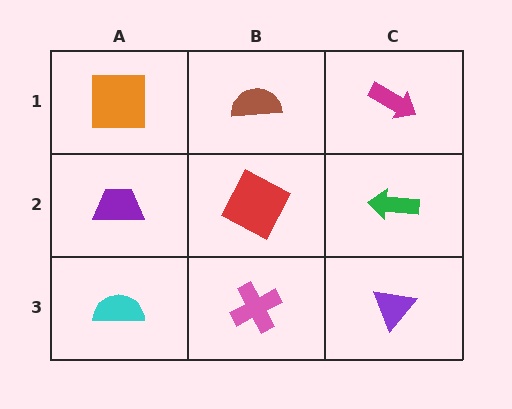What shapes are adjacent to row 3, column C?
A green arrow (row 2, column C), a pink cross (row 3, column B).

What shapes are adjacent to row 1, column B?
A red square (row 2, column B), an orange square (row 1, column A), a magenta arrow (row 1, column C).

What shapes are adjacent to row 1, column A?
A purple trapezoid (row 2, column A), a brown semicircle (row 1, column B).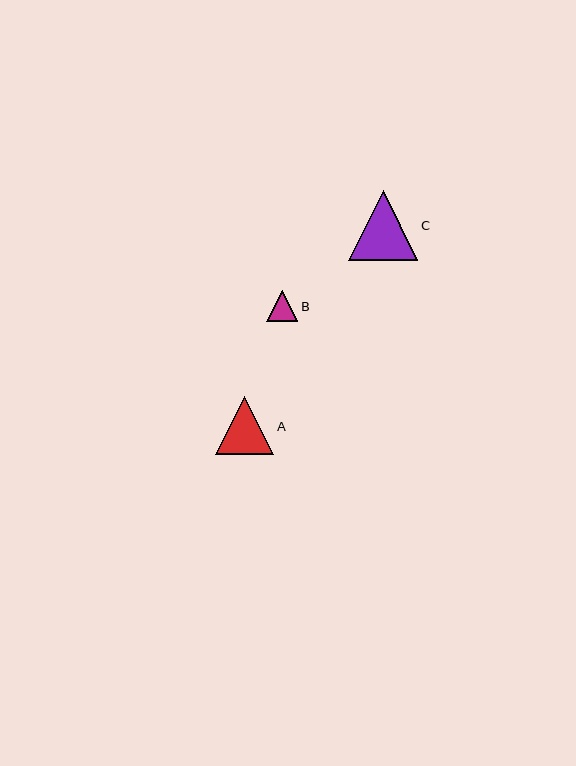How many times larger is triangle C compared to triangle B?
Triangle C is approximately 2.3 times the size of triangle B.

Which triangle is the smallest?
Triangle B is the smallest with a size of approximately 31 pixels.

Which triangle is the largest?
Triangle C is the largest with a size of approximately 69 pixels.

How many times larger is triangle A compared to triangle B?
Triangle A is approximately 1.9 times the size of triangle B.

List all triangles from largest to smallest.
From largest to smallest: C, A, B.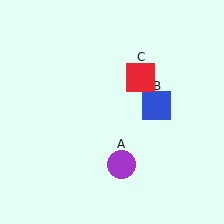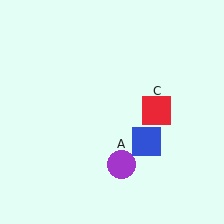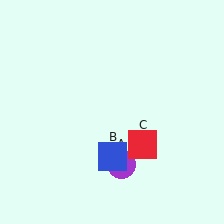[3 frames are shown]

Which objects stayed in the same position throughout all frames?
Purple circle (object A) remained stationary.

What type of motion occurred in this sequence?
The blue square (object B), red square (object C) rotated clockwise around the center of the scene.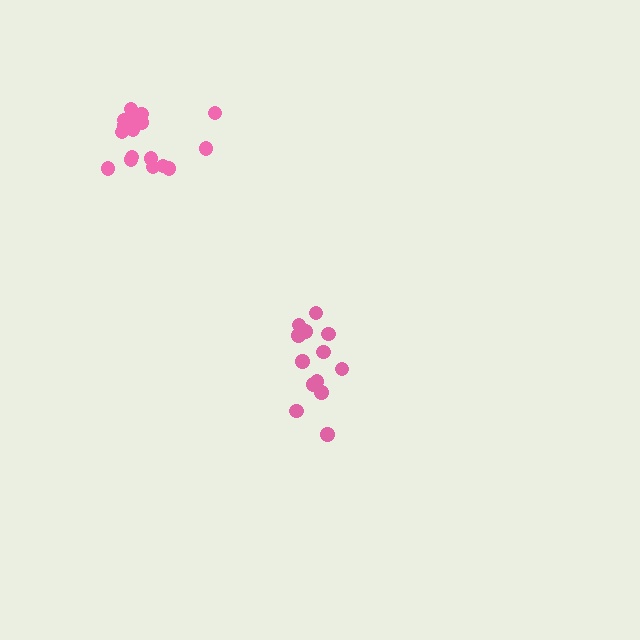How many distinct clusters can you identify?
There are 2 distinct clusters.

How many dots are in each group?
Group 1: 18 dots, Group 2: 13 dots (31 total).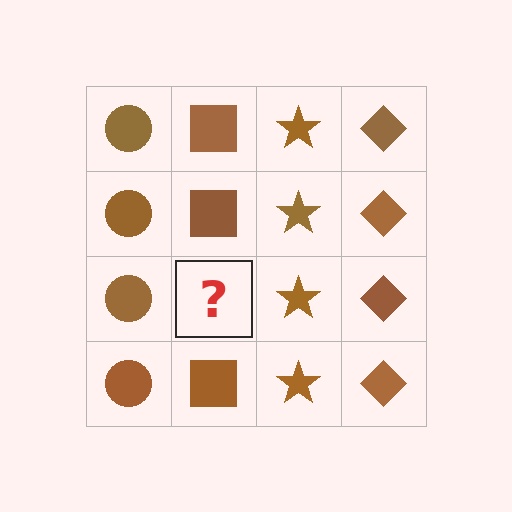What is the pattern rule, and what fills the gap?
The rule is that each column has a consistent shape. The gap should be filled with a brown square.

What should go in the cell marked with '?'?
The missing cell should contain a brown square.